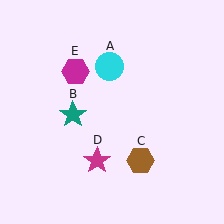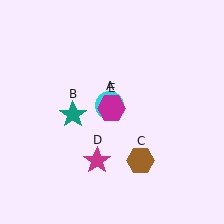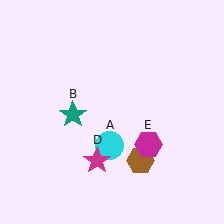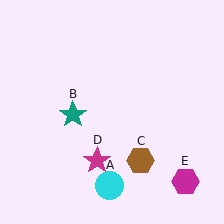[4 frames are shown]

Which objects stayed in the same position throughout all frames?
Teal star (object B) and brown hexagon (object C) and magenta star (object D) remained stationary.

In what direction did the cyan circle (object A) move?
The cyan circle (object A) moved down.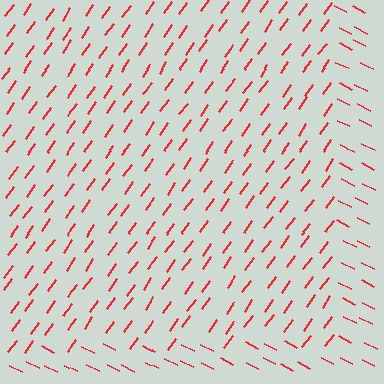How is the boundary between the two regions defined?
The boundary is defined purely by a change in line orientation (approximately 81 degrees difference). All lines are the same color and thickness.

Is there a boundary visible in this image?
Yes, there is a texture boundary formed by a change in line orientation.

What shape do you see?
I see a rectangle.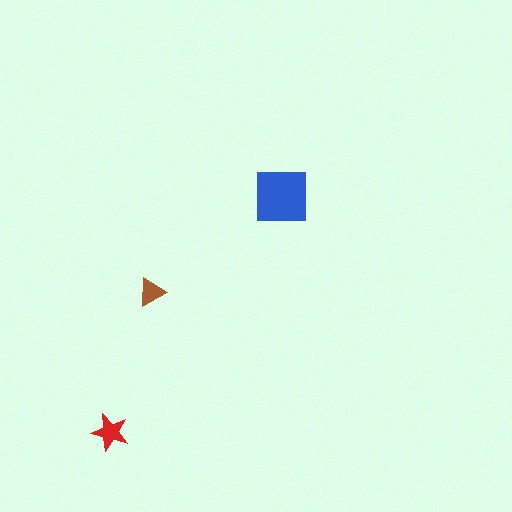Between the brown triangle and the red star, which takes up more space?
The red star.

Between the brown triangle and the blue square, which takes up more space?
The blue square.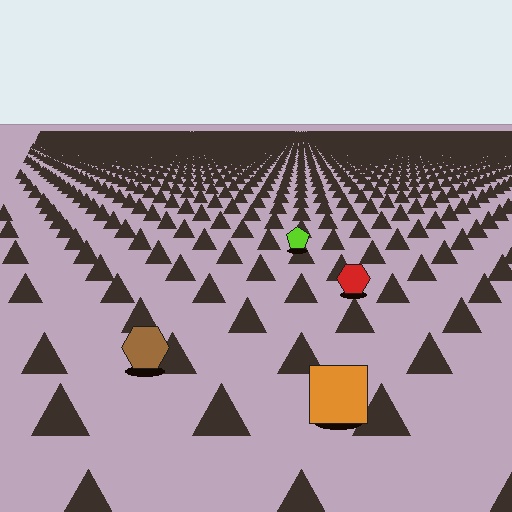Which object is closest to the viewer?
The orange square is closest. The texture marks near it are larger and more spread out.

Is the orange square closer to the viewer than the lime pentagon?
Yes. The orange square is closer — you can tell from the texture gradient: the ground texture is coarser near it.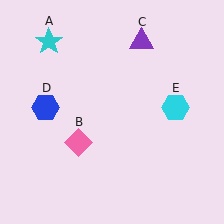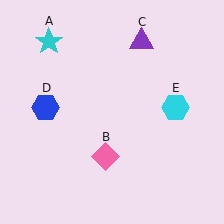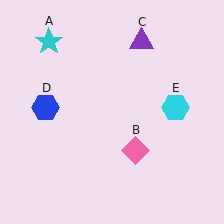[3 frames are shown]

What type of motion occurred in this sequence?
The pink diamond (object B) rotated counterclockwise around the center of the scene.